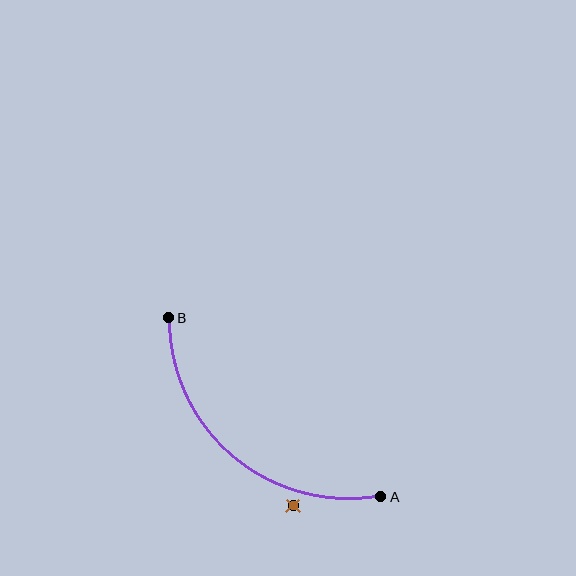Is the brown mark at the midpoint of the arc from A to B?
No — the brown mark does not lie on the arc at all. It sits slightly outside the curve.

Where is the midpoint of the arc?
The arc midpoint is the point on the curve farthest from the straight line joining A and B. It sits below and to the left of that line.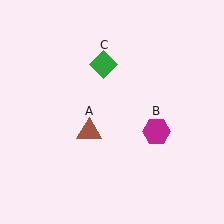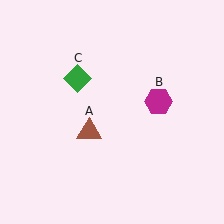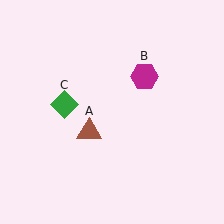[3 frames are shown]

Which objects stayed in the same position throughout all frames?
Brown triangle (object A) remained stationary.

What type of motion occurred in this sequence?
The magenta hexagon (object B), green diamond (object C) rotated counterclockwise around the center of the scene.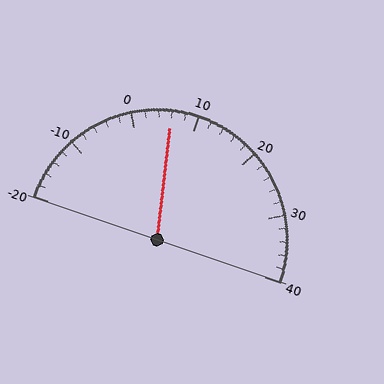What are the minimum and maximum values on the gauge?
The gauge ranges from -20 to 40.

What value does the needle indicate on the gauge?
The needle indicates approximately 6.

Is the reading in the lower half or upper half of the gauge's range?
The reading is in the lower half of the range (-20 to 40).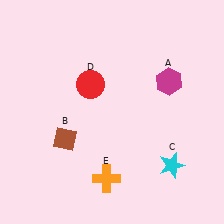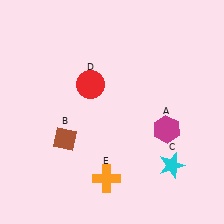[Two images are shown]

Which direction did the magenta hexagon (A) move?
The magenta hexagon (A) moved down.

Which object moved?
The magenta hexagon (A) moved down.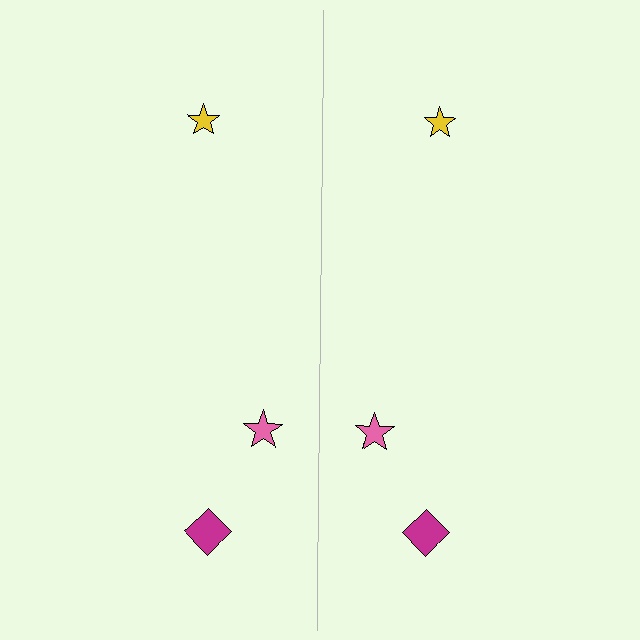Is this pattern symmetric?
Yes, this pattern has bilateral (reflection) symmetry.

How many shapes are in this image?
There are 6 shapes in this image.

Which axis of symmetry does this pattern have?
The pattern has a vertical axis of symmetry running through the center of the image.